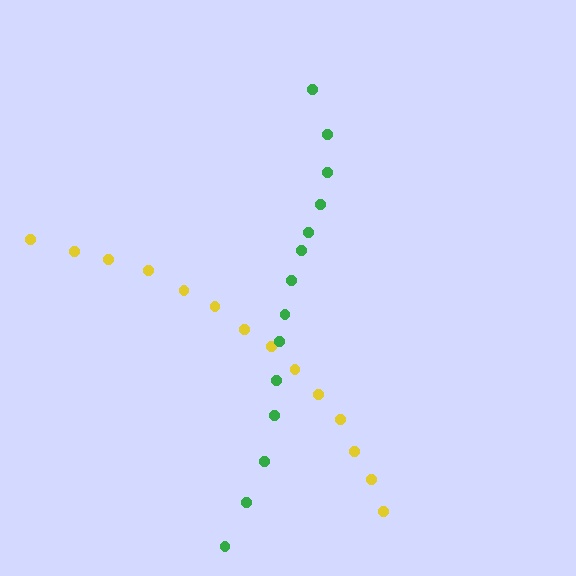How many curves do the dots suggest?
There are 2 distinct paths.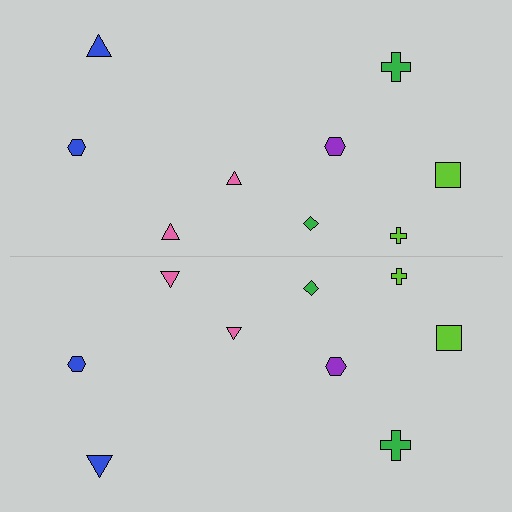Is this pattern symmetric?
Yes, this pattern has bilateral (reflection) symmetry.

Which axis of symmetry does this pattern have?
The pattern has a horizontal axis of symmetry running through the center of the image.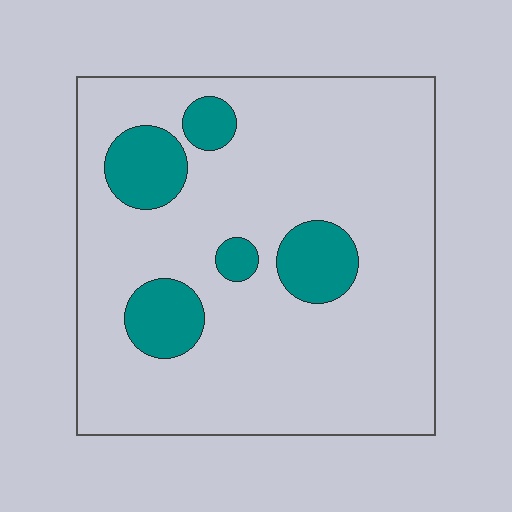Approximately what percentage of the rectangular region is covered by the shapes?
Approximately 15%.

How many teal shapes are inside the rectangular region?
5.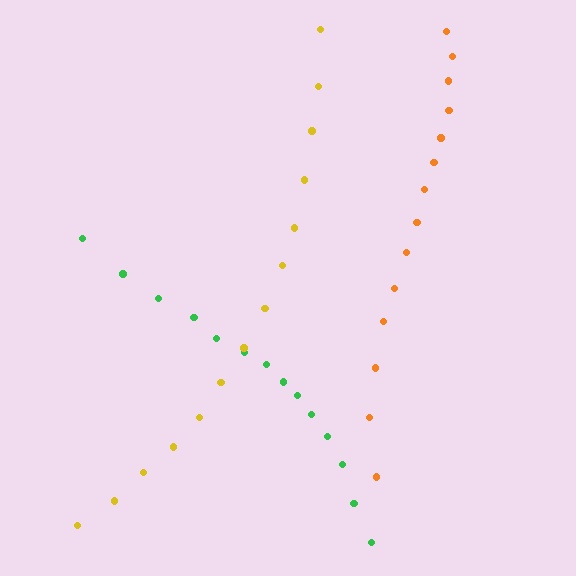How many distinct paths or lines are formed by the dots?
There are 3 distinct paths.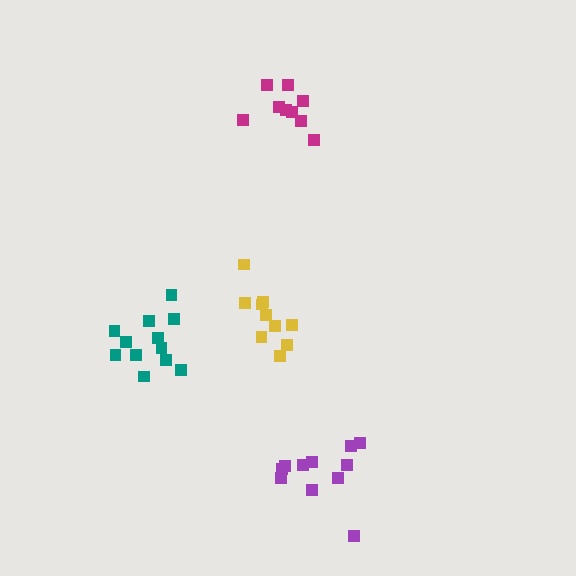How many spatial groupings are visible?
There are 4 spatial groupings.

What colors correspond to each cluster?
The clusters are colored: yellow, teal, purple, magenta.